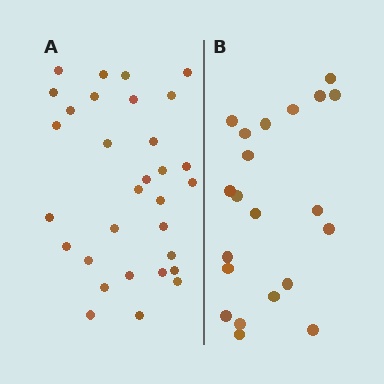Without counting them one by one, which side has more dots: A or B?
Region A (the left region) has more dots.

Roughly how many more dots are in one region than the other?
Region A has roughly 10 or so more dots than region B.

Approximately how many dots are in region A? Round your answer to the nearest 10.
About 30 dots. (The exact count is 31, which rounds to 30.)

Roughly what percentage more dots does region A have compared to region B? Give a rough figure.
About 50% more.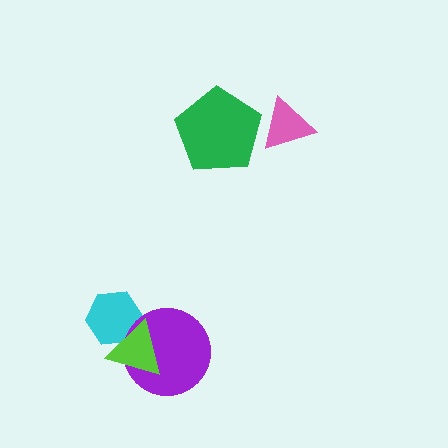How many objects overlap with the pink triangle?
1 object overlaps with the pink triangle.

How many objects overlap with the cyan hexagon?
2 objects overlap with the cyan hexagon.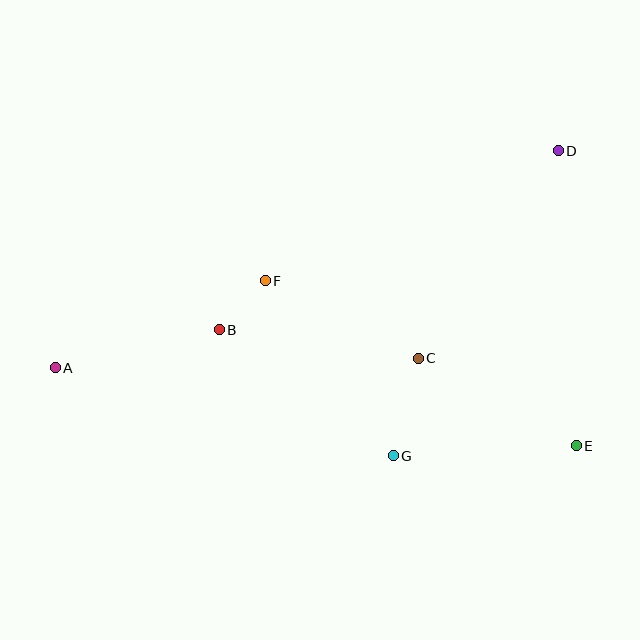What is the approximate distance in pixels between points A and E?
The distance between A and E is approximately 527 pixels.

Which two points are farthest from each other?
Points A and D are farthest from each other.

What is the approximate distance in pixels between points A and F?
The distance between A and F is approximately 227 pixels.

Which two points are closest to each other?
Points B and F are closest to each other.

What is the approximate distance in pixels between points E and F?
The distance between E and F is approximately 352 pixels.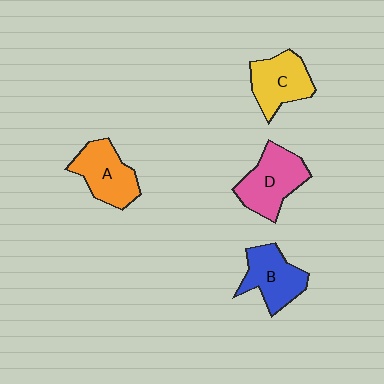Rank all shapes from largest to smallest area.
From largest to smallest: D (pink), A (orange), B (blue), C (yellow).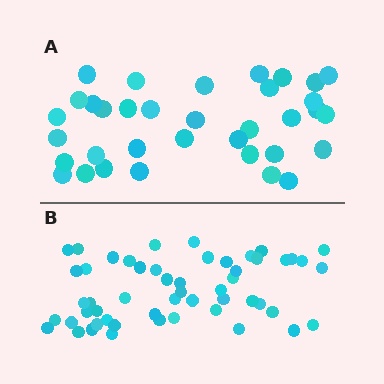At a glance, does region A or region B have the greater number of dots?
Region B (the bottom region) has more dots.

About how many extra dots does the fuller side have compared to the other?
Region B has approximately 20 more dots than region A.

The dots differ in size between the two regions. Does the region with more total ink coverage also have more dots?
No. Region A has more total ink coverage because its dots are larger, but region B actually contains more individual dots. Total area can be misleading — the number of items is what matters here.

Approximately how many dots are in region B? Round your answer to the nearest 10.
About 50 dots. (The exact count is 53, which rounds to 50.)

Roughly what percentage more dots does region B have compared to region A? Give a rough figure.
About 50% more.